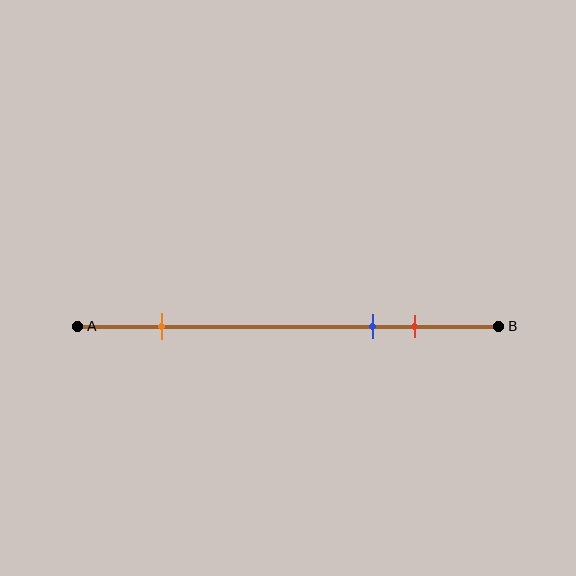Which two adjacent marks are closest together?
The blue and red marks are the closest adjacent pair.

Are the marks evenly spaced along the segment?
No, the marks are not evenly spaced.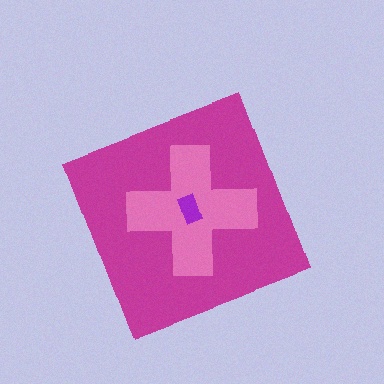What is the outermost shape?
The magenta diamond.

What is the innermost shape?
The purple rectangle.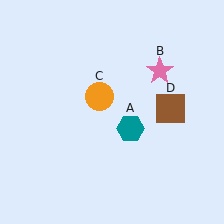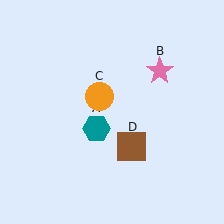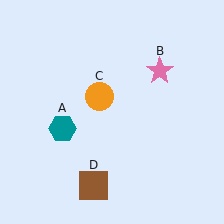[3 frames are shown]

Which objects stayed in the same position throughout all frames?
Pink star (object B) and orange circle (object C) remained stationary.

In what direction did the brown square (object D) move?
The brown square (object D) moved down and to the left.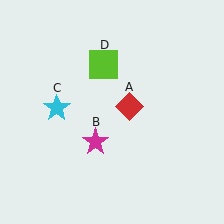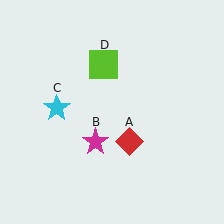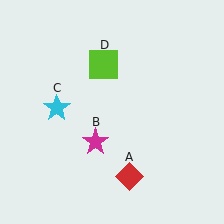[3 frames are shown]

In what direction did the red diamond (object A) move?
The red diamond (object A) moved down.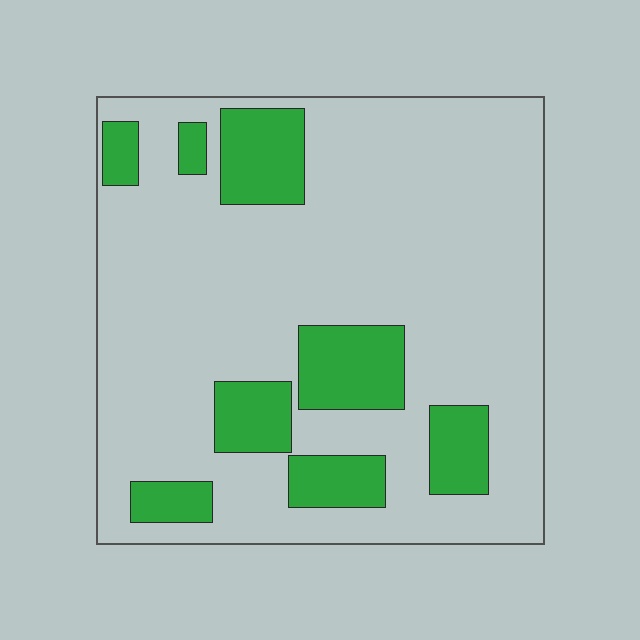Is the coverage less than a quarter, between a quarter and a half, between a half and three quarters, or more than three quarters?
Less than a quarter.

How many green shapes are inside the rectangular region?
8.